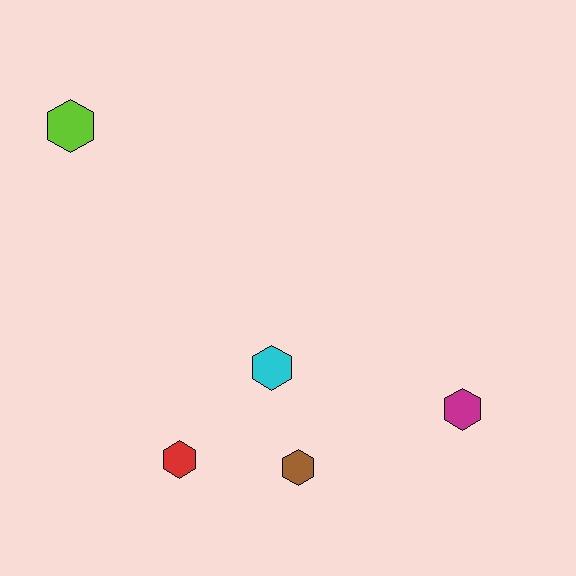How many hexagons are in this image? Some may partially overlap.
There are 5 hexagons.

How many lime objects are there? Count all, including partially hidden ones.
There is 1 lime object.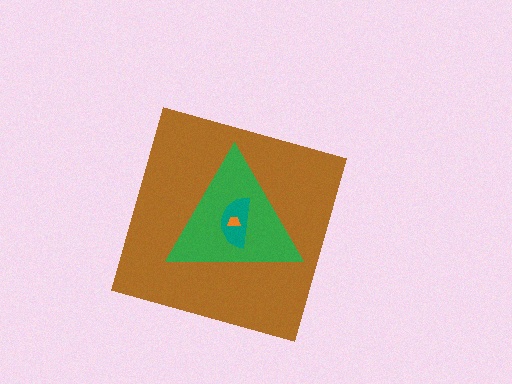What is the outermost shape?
The brown diamond.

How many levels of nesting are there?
4.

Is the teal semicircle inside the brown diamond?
Yes.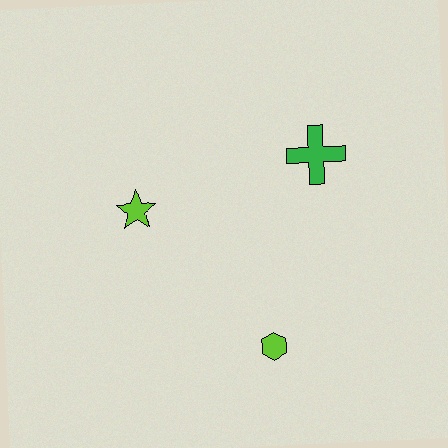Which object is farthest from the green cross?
The lime hexagon is farthest from the green cross.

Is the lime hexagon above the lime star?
No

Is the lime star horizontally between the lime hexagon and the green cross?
No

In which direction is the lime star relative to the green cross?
The lime star is to the left of the green cross.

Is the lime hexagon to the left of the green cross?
Yes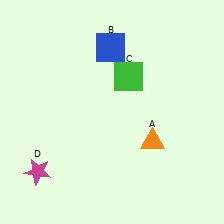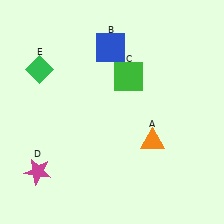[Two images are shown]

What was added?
A green diamond (E) was added in Image 2.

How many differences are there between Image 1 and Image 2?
There is 1 difference between the two images.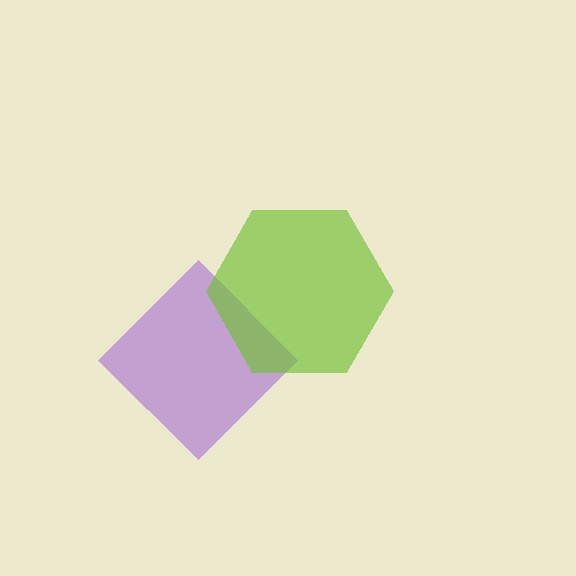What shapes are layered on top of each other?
The layered shapes are: a purple diamond, a lime hexagon.